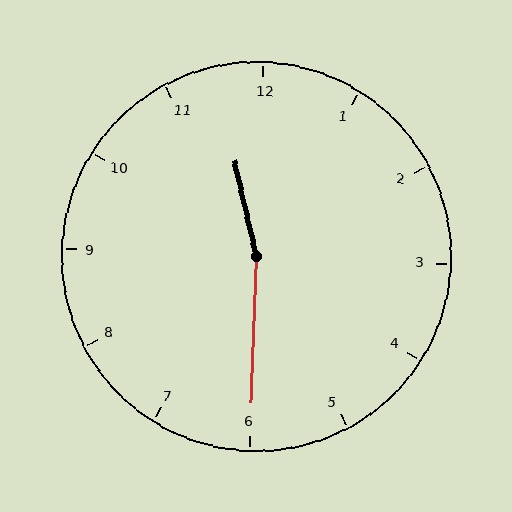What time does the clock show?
11:30.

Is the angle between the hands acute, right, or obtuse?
It is obtuse.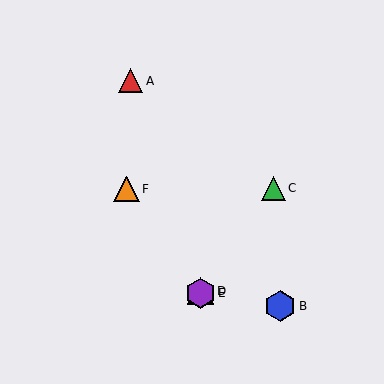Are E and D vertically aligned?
Yes, both are at x≈200.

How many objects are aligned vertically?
2 objects (D, E) are aligned vertically.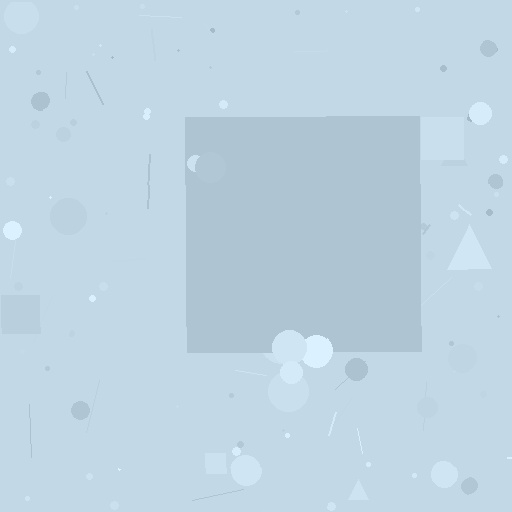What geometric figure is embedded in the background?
A square is embedded in the background.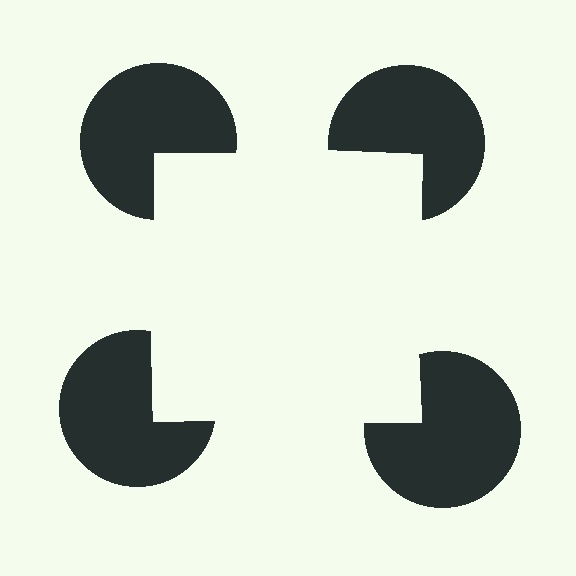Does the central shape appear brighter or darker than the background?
It typically appears slightly brighter than the background, even though no actual brightness change is drawn.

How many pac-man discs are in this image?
There are 4 — one at each vertex of the illusory square.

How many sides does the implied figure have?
4 sides.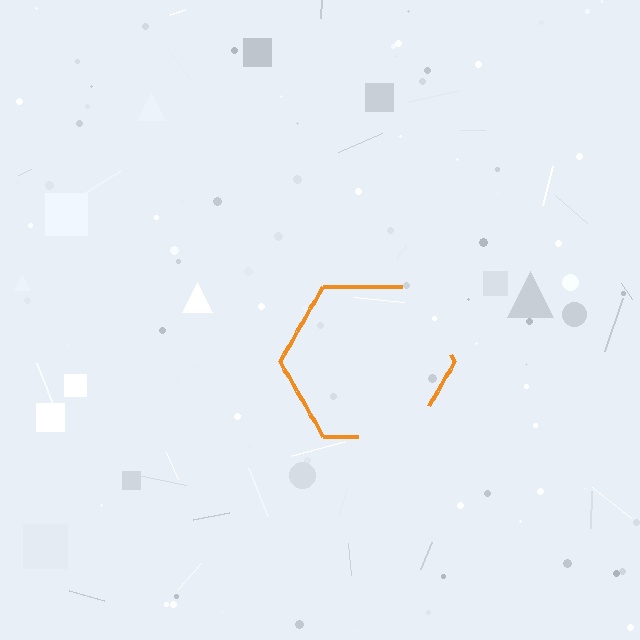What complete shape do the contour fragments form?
The contour fragments form a hexagon.